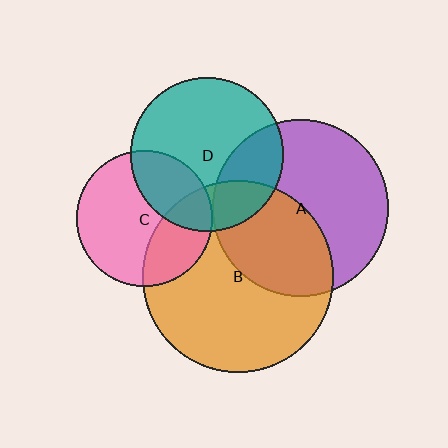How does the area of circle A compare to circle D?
Approximately 1.3 times.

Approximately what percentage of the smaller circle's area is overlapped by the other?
Approximately 25%.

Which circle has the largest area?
Circle B (orange).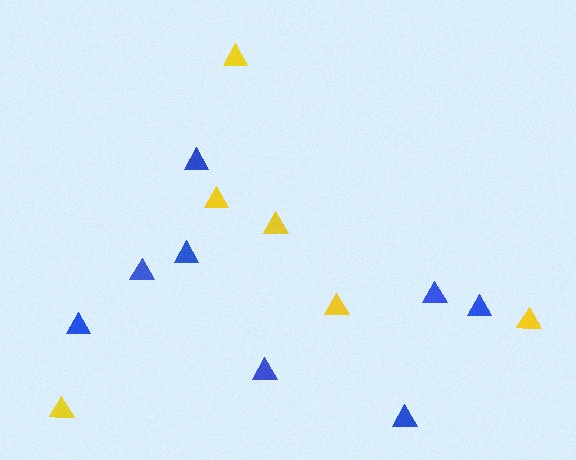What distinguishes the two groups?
There are 2 groups: one group of blue triangles (8) and one group of yellow triangles (6).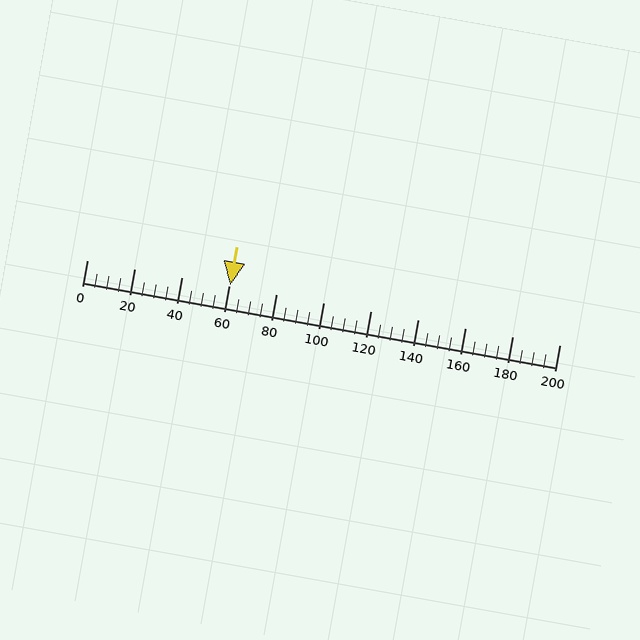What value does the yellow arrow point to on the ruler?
The yellow arrow points to approximately 60.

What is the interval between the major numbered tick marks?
The major tick marks are spaced 20 units apart.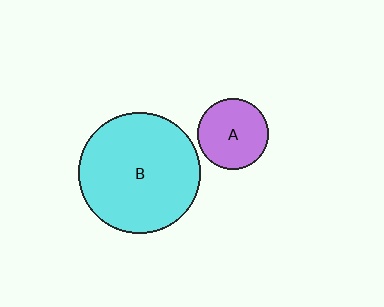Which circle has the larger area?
Circle B (cyan).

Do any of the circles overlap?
No, none of the circles overlap.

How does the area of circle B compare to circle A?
Approximately 2.9 times.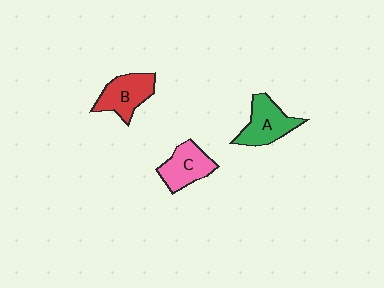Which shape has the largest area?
Shape A (green).